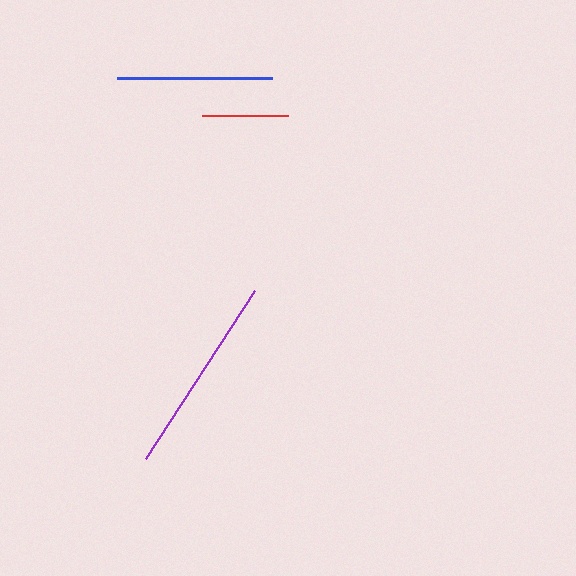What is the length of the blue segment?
The blue segment is approximately 155 pixels long.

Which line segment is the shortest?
The red line is the shortest at approximately 87 pixels.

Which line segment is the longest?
The purple line is the longest at approximately 200 pixels.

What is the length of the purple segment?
The purple segment is approximately 200 pixels long.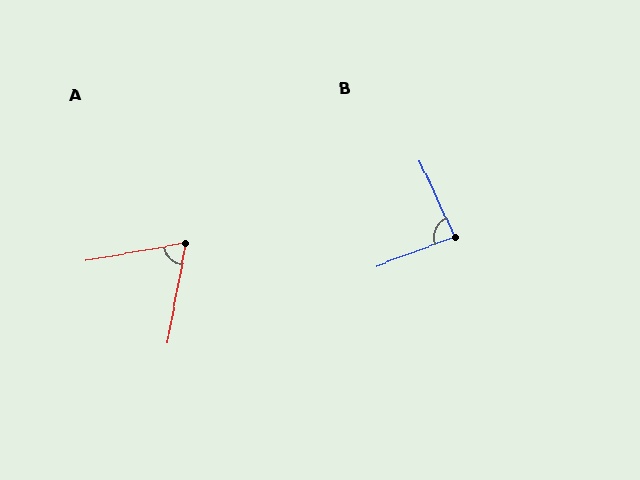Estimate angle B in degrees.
Approximately 86 degrees.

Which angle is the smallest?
A, at approximately 69 degrees.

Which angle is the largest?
B, at approximately 86 degrees.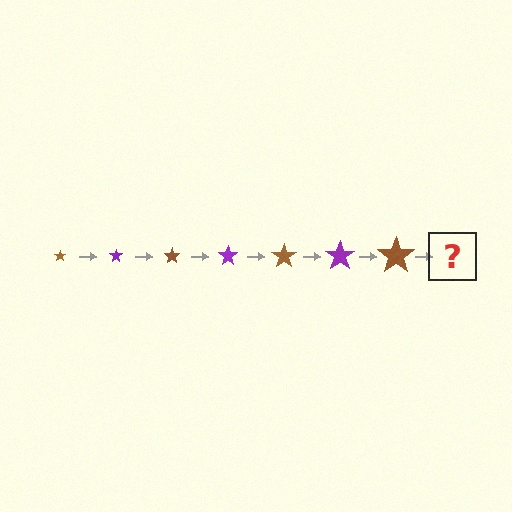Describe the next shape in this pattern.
It should be a purple star, larger than the previous one.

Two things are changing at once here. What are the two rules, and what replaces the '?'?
The two rules are that the star grows larger each step and the color cycles through brown and purple. The '?' should be a purple star, larger than the previous one.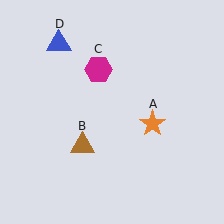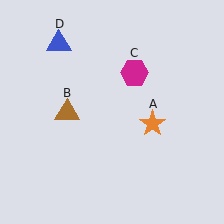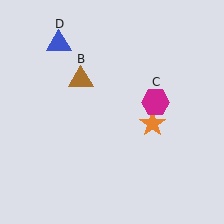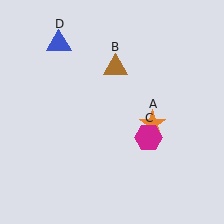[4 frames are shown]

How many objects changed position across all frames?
2 objects changed position: brown triangle (object B), magenta hexagon (object C).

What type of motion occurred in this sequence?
The brown triangle (object B), magenta hexagon (object C) rotated clockwise around the center of the scene.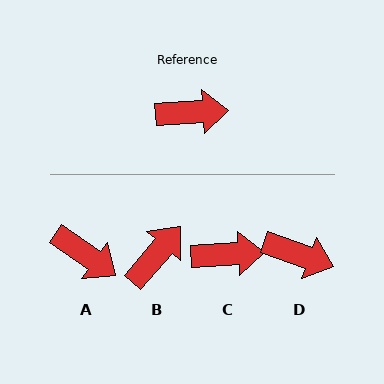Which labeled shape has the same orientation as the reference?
C.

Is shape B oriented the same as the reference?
No, it is off by about 46 degrees.